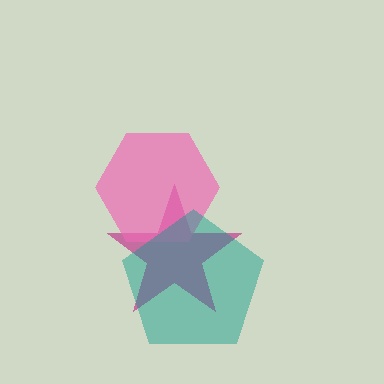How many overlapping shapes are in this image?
There are 3 overlapping shapes in the image.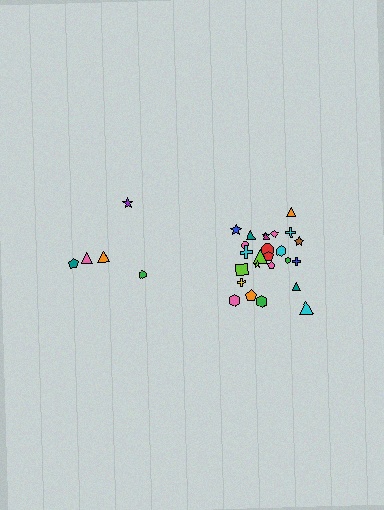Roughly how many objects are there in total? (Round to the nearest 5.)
Roughly 30 objects in total.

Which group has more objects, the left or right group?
The right group.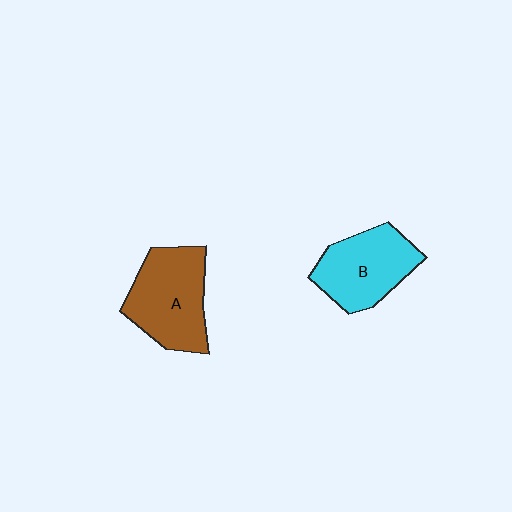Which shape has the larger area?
Shape A (brown).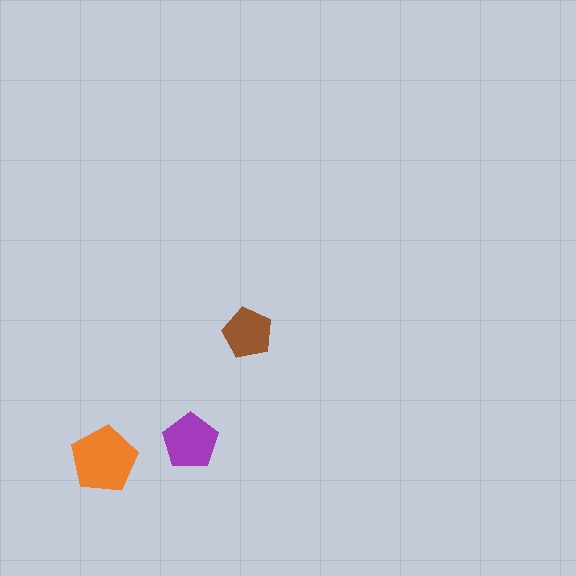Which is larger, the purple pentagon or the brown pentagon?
The purple one.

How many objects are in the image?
There are 3 objects in the image.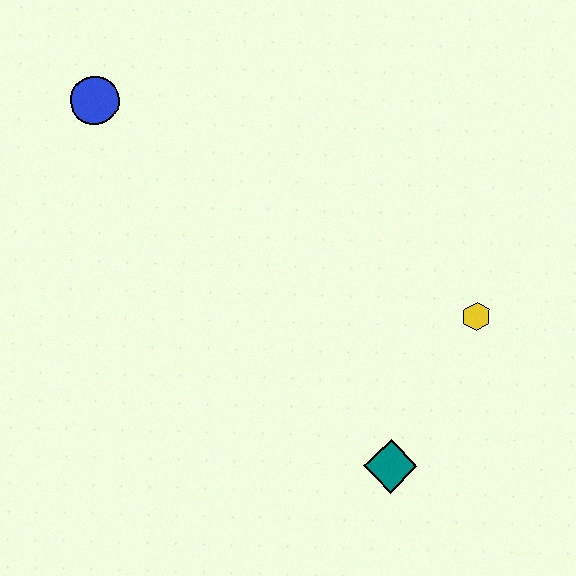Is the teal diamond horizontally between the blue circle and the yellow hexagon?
Yes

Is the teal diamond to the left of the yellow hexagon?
Yes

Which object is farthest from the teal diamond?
The blue circle is farthest from the teal diamond.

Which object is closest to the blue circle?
The yellow hexagon is closest to the blue circle.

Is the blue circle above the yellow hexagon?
Yes